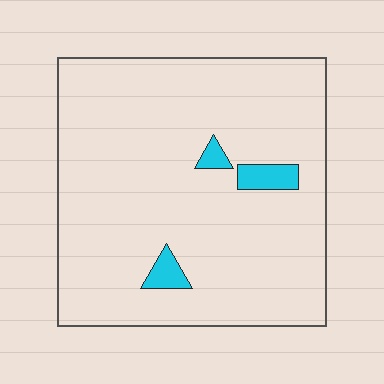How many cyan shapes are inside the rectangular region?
3.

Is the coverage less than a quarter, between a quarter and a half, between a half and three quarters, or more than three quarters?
Less than a quarter.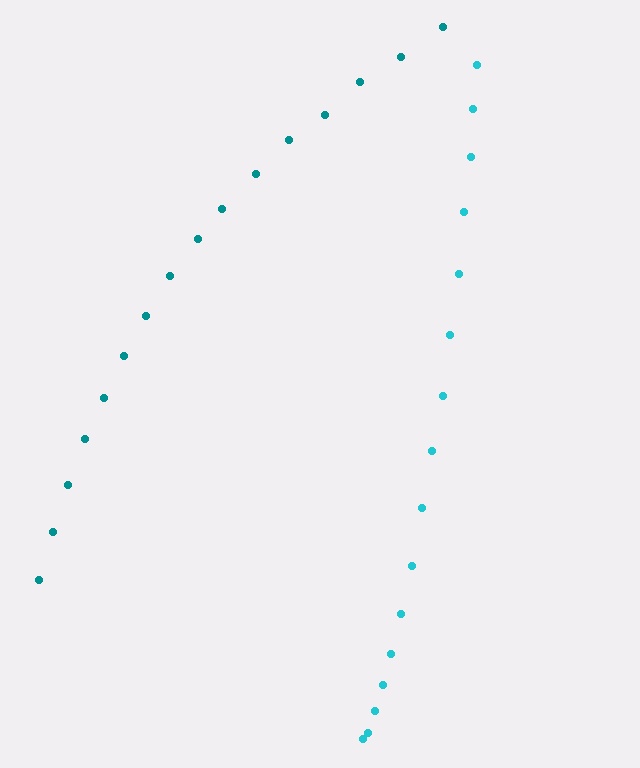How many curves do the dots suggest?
There are 2 distinct paths.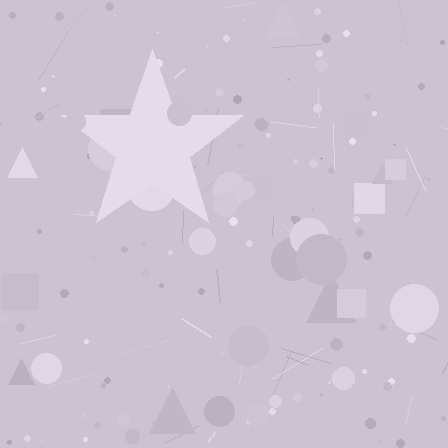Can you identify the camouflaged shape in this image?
The camouflaged shape is a star.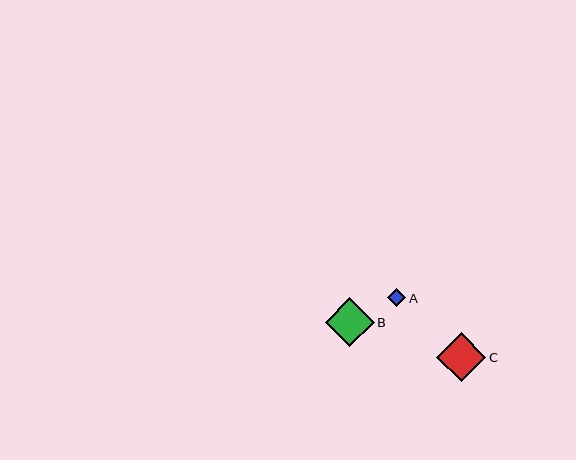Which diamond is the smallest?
Diamond A is the smallest with a size of approximately 18 pixels.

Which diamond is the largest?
Diamond C is the largest with a size of approximately 49 pixels.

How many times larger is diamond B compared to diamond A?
Diamond B is approximately 2.7 times the size of diamond A.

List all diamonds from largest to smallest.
From largest to smallest: C, B, A.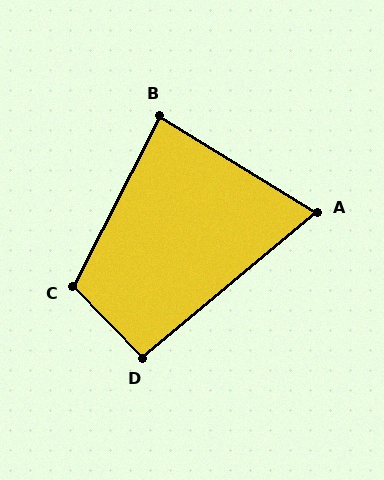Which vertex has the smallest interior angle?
A, at approximately 71 degrees.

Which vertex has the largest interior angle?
C, at approximately 109 degrees.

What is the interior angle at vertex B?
Approximately 86 degrees (approximately right).